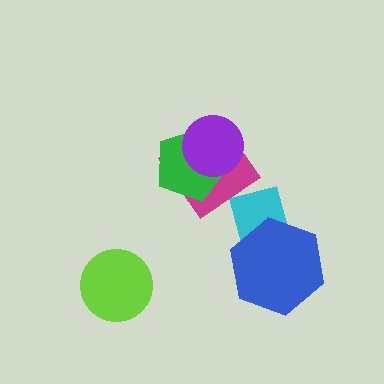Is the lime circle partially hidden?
No, no other shape covers it.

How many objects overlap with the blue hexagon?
1 object overlaps with the blue hexagon.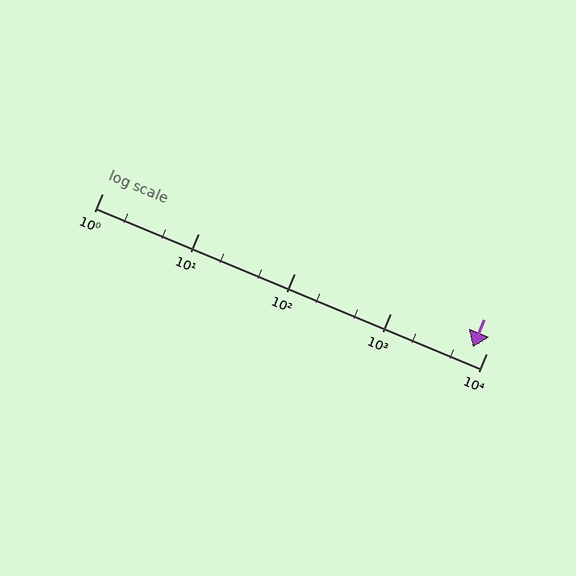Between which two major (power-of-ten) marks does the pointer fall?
The pointer is between 1000 and 10000.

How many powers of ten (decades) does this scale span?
The scale spans 4 decades, from 1 to 10000.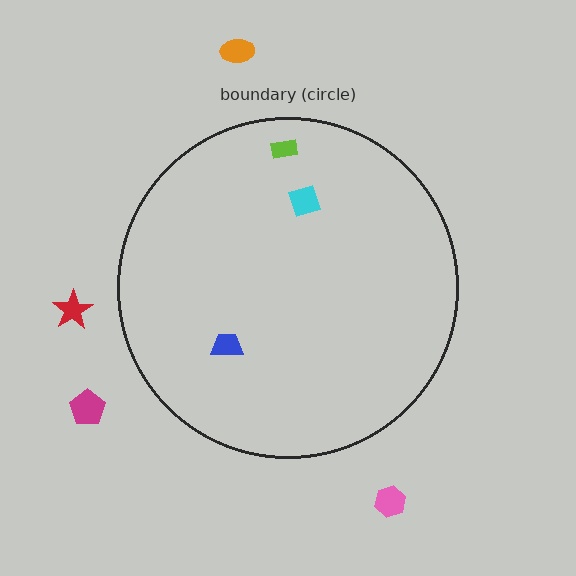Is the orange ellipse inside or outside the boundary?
Outside.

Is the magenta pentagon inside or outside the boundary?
Outside.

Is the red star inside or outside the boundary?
Outside.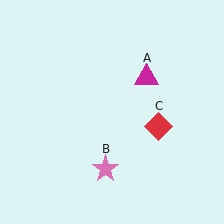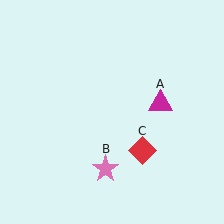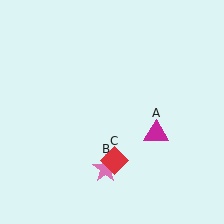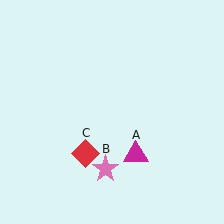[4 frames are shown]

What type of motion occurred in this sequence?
The magenta triangle (object A), red diamond (object C) rotated clockwise around the center of the scene.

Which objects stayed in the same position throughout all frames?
Pink star (object B) remained stationary.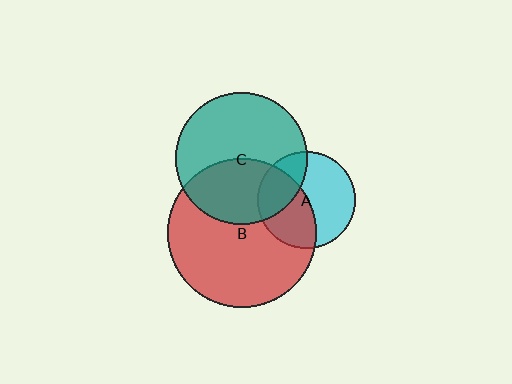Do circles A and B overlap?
Yes.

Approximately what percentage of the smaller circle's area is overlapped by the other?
Approximately 45%.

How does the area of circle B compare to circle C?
Approximately 1.3 times.